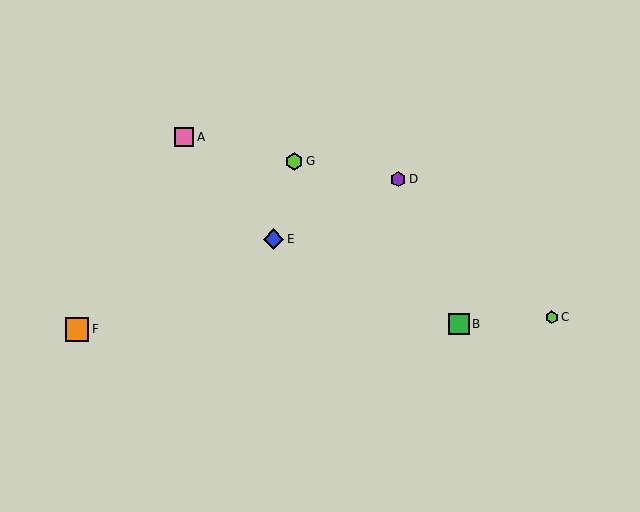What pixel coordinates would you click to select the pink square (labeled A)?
Click at (184, 137) to select the pink square A.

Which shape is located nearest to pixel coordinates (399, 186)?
The purple hexagon (labeled D) at (398, 179) is nearest to that location.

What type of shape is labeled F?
Shape F is an orange square.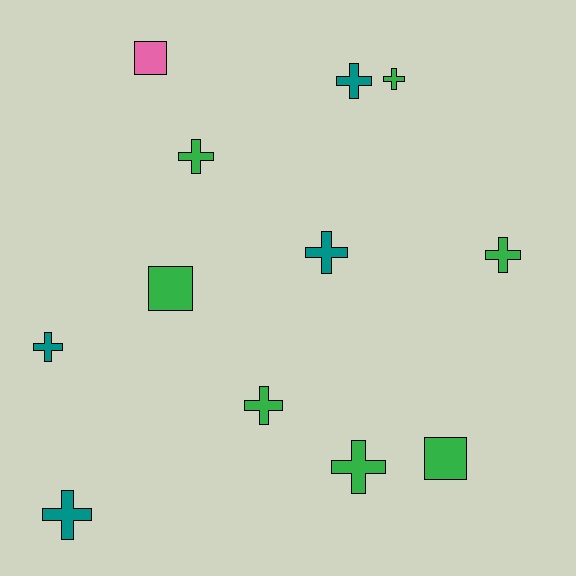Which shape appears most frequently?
Cross, with 9 objects.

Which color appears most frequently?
Green, with 7 objects.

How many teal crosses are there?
There are 4 teal crosses.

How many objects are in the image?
There are 12 objects.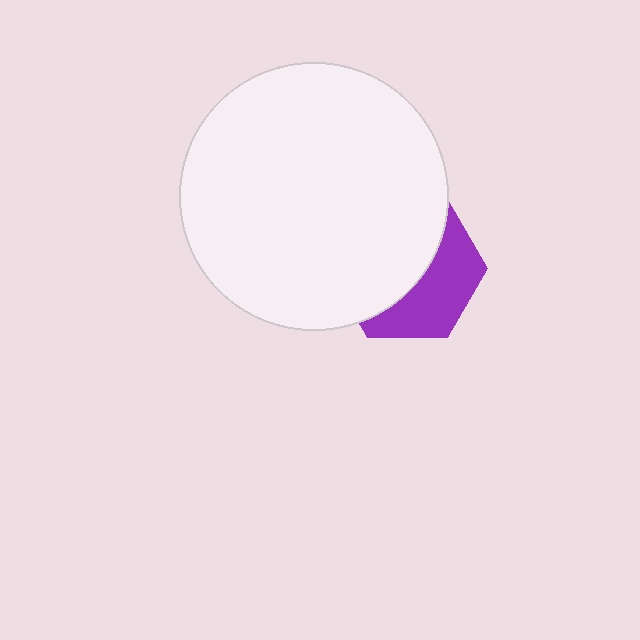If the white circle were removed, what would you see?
You would see the complete purple hexagon.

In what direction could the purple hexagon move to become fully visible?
The purple hexagon could move toward the lower-right. That would shift it out from behind the white circle entirely.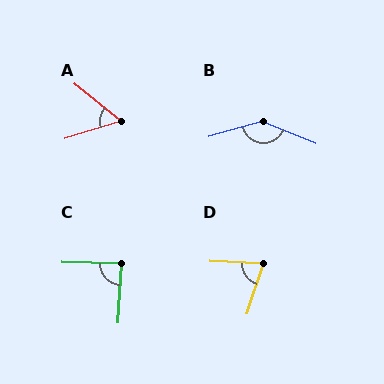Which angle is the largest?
B, at approximately 142 degrees.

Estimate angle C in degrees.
Approximately 88 degrees.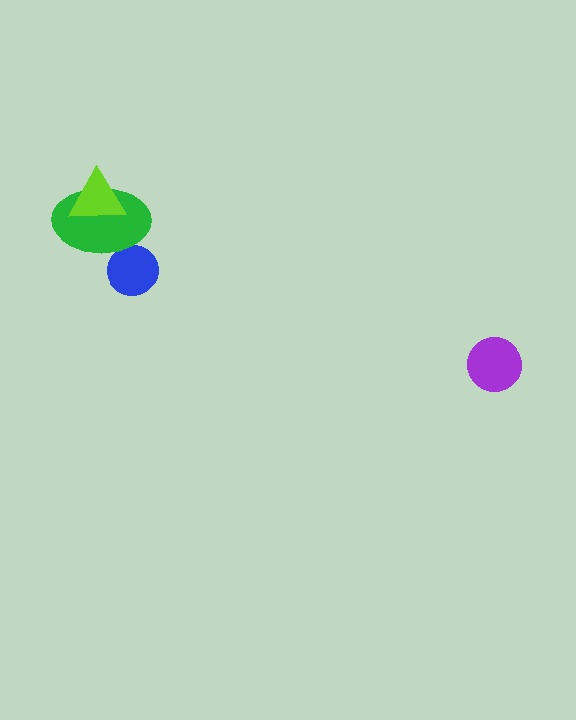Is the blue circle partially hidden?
Yes, it is partially covered by another shape.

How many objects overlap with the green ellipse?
2 objects overlap with the green ellipse.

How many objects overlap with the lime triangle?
1 object overlaps with the lime triangle.